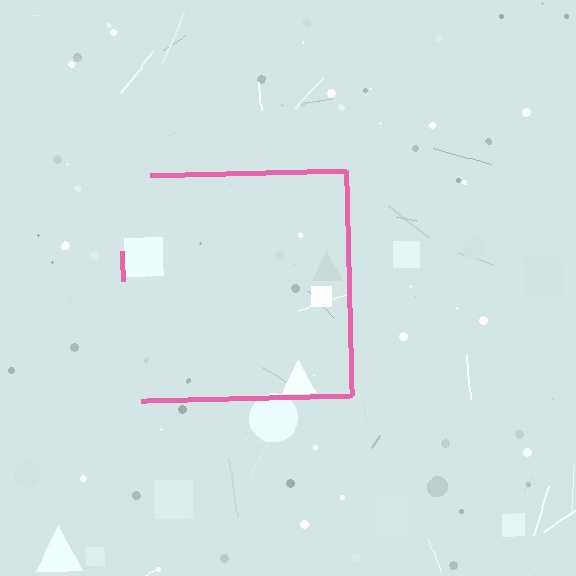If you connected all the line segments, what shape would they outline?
They would outline a square.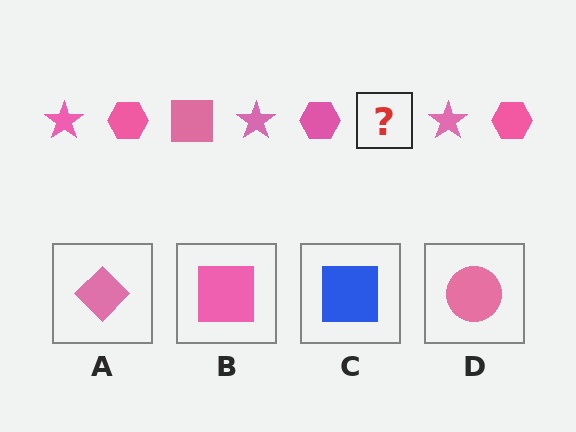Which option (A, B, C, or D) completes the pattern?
B.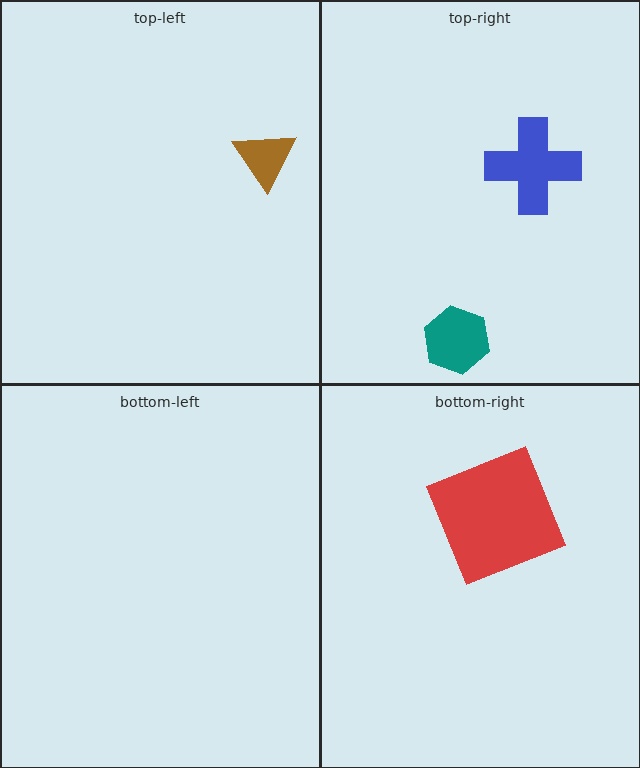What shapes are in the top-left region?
The brown triangle.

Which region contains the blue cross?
The top-right region.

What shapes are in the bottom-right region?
The yellow star, the red square.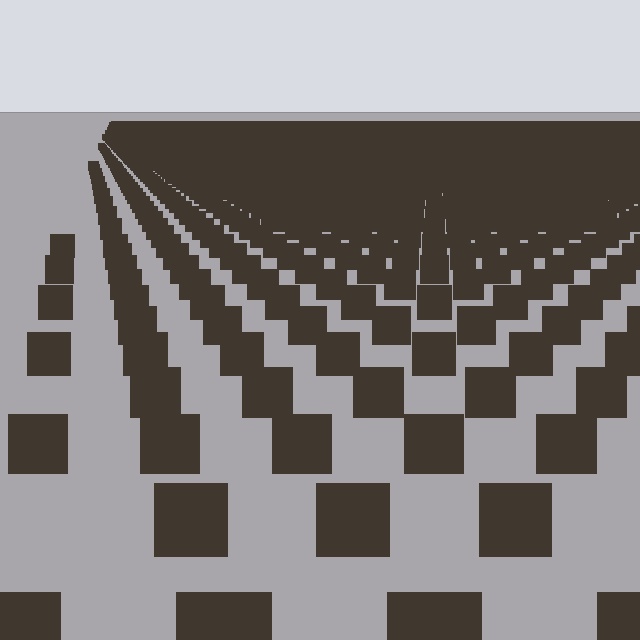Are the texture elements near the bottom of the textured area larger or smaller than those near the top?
Larger. Near the bottom, elements are closer to the viewer and appear at a bigger on-screen size.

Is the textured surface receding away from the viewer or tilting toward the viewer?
The surface is receding away from the viewer. Texture elements get smaller and denser toward the top.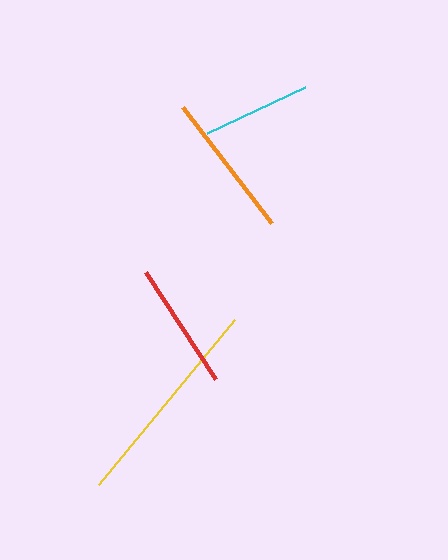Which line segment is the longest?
The yellow line is the longest at approximately 214 pixels.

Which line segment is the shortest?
The cyan line is the shortest at approximately 108 pixels.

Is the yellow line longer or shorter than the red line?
The yellow line is longer than the red line.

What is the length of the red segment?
The red segment is approximately 128 pixels long.